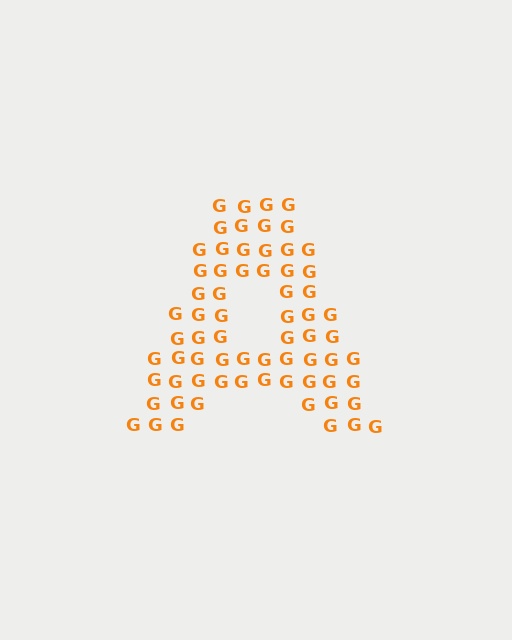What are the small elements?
The small elements are letter G's.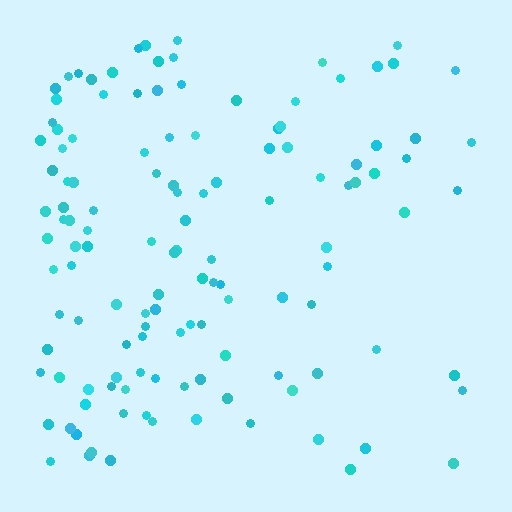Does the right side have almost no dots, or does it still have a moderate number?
Still a moderate number, just noticeably fewer than the left.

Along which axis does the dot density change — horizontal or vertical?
Horizontal.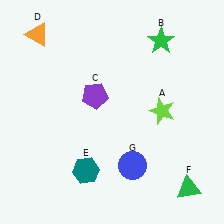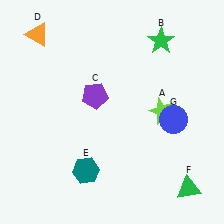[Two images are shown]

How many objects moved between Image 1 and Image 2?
1 object moved between the two images.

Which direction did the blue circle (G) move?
The blue circle (G) moved up.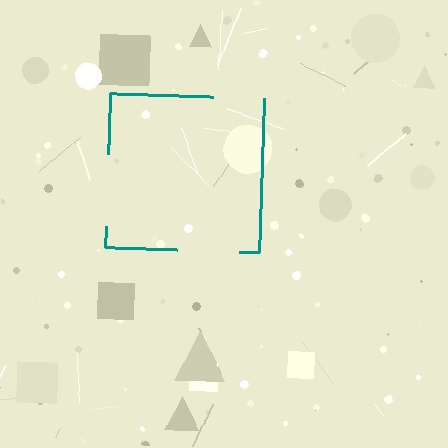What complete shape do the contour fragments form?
The contour fragments form a square.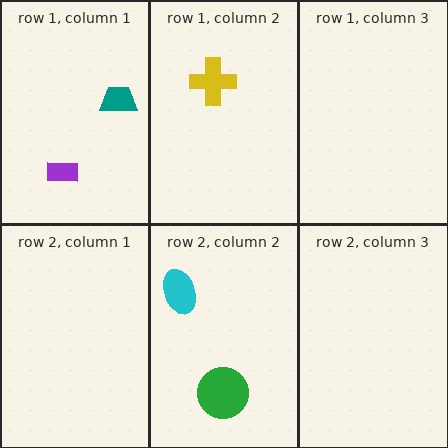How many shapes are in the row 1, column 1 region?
2.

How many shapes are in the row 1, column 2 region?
1.